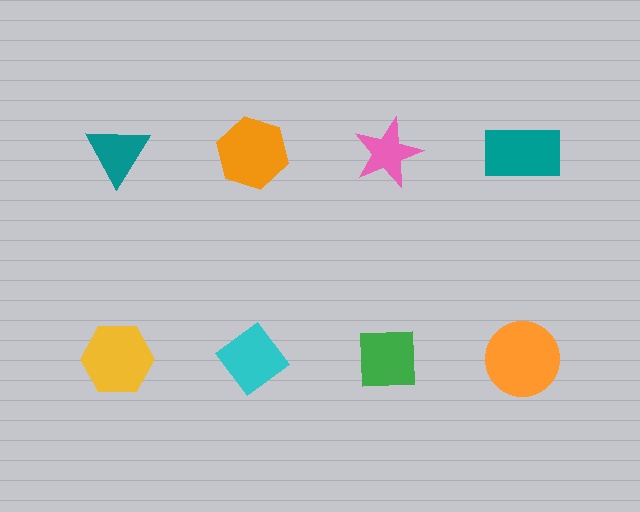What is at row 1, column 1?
A teal triangle.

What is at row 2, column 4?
An orange circle.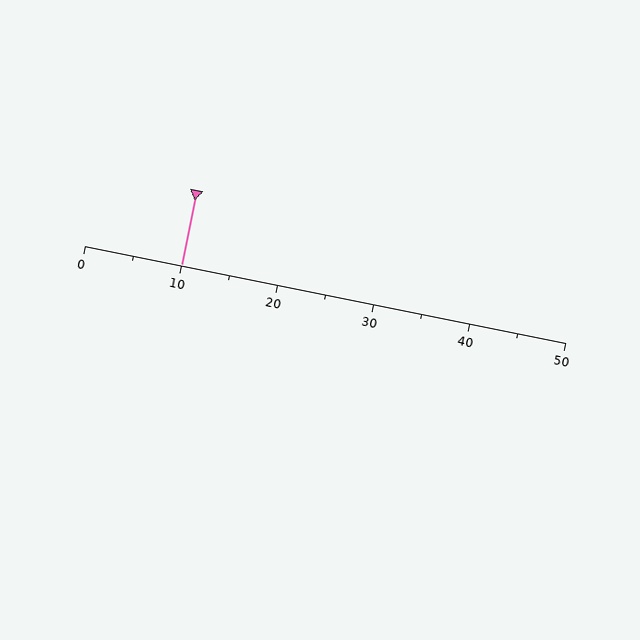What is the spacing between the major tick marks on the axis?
The major ticks are spaced 10 apart.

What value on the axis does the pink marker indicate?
The marker indicates approximately 10.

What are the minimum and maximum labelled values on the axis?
The axis runs from 0 to 50.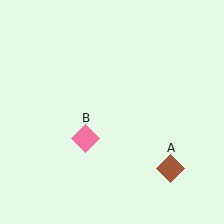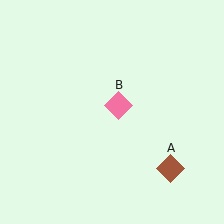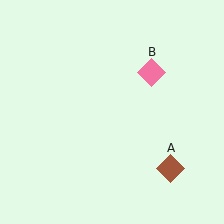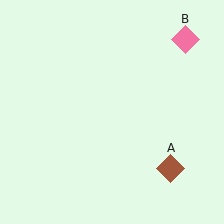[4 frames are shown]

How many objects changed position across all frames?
1 object changed position: pink diamond (object B).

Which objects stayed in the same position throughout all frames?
Brown diamond (object A) remained stationary.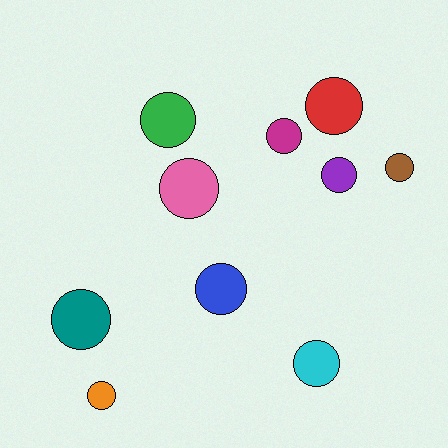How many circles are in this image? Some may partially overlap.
There are 10 circles.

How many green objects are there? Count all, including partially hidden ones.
There is 1 green object.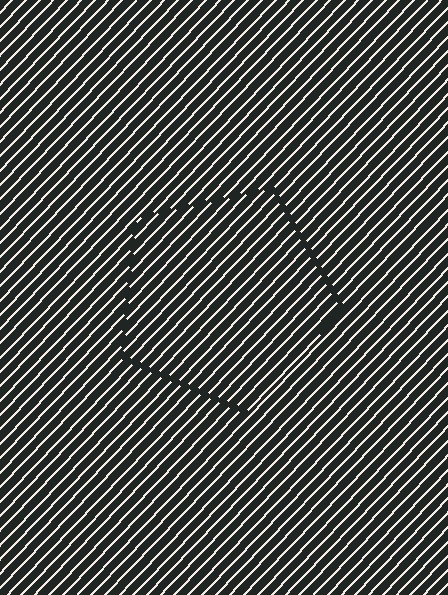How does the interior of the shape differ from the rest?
The interior of the shape contains the same grating, shifted by half a period — the contour is defined by the phase discontinuity where line-ends from the inner and outer gratings abut.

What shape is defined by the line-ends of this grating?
An illusory pentagon. The interior of the shape contains the same grating, shifted by half a period — the contour is defined by the phase discontinuity where line-ends from the inner and outer gratings abut.